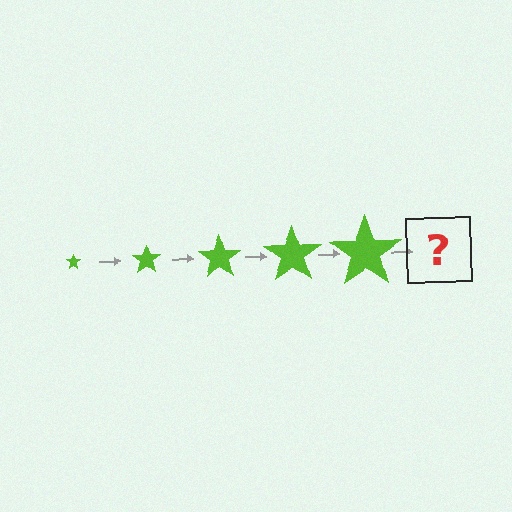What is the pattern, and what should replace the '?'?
The pattern is that the star gets progressively larger each step. The '?' should be a lime star, larger than the previous one.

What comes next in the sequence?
The next element should be a lime star, larger than the previous one.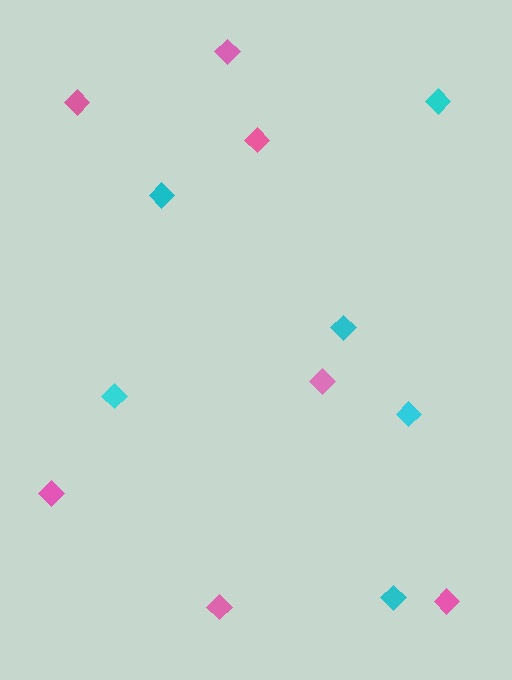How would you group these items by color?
There are 2 groups: one group of cyan diamonds (6) and one group of pink diamonds (7).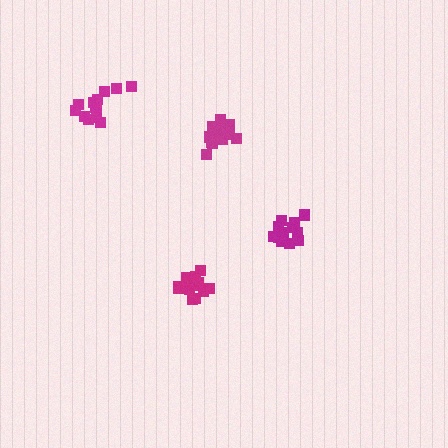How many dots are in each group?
Group 1: 18 dots, Group 2: 16 dots, Group 3: 13 dots, Group 4: 13 dots (60 total).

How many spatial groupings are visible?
There are 4 spatial groupings.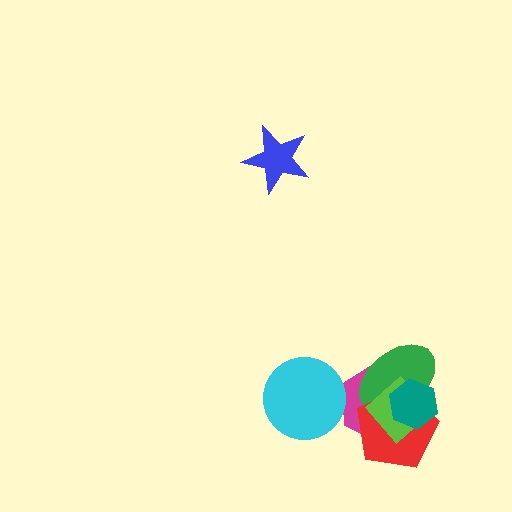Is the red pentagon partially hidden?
Yes, it is partially covered by another shape.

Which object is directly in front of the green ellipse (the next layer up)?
The red pentagon is directly in front of the green ellipse.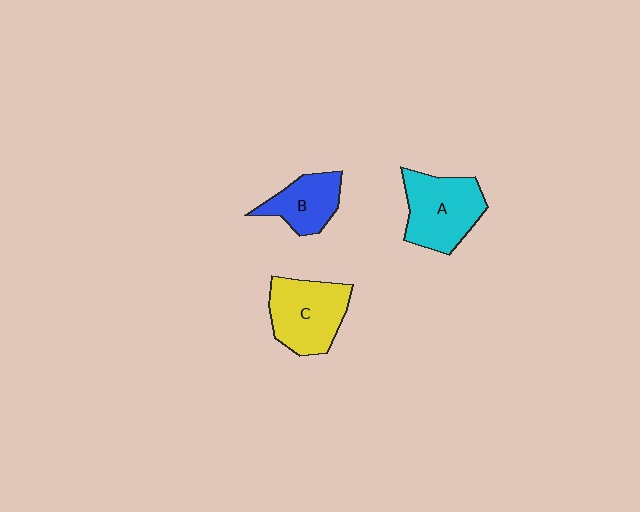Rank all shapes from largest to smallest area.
From largest to smallest: A (cyan), C (yellow), B (blue).